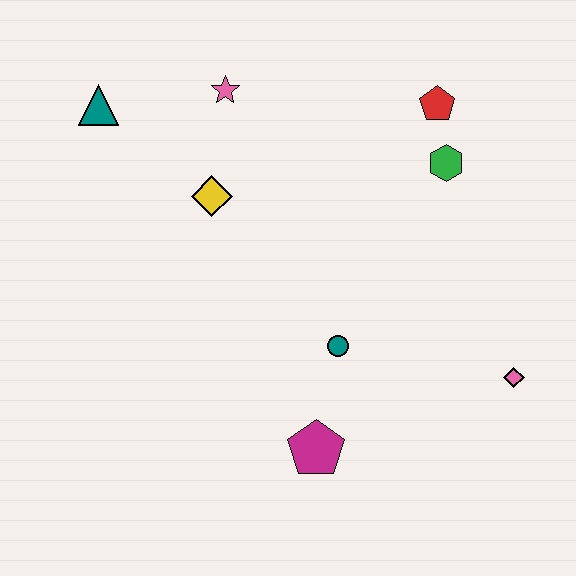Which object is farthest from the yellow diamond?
The pink diamond is farthest from the yellow diamond.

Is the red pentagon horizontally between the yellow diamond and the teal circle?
No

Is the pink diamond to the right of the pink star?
Yes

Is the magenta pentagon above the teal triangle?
No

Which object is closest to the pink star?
The yellow diamond is closest to the pink star.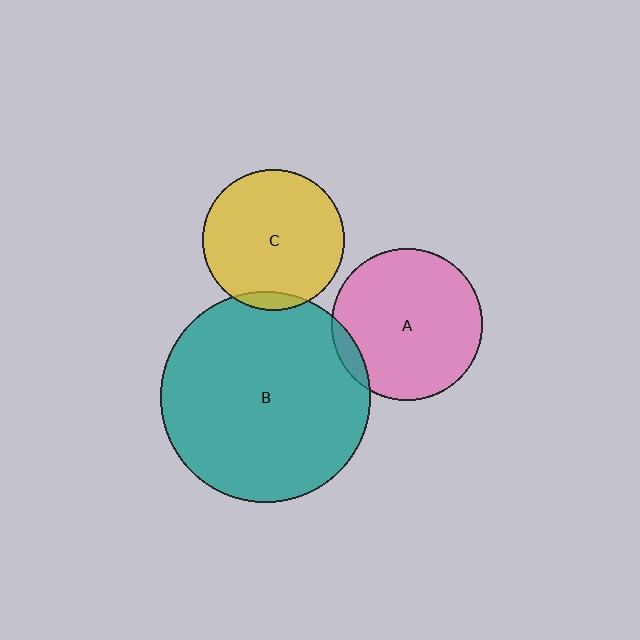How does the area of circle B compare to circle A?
Approximately 1.9 times.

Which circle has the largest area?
Circle B (teal).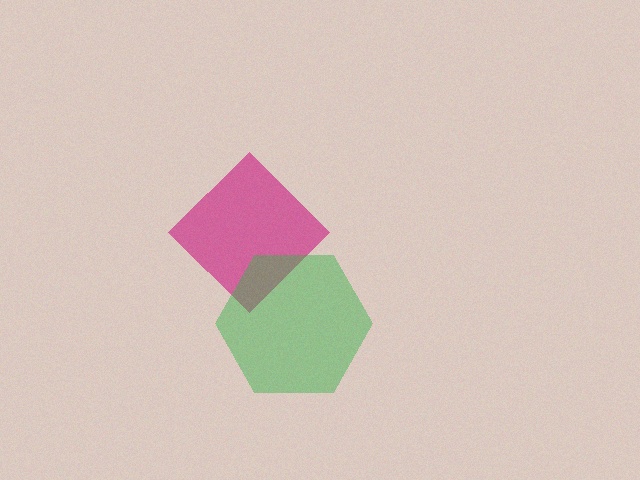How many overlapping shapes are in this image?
There are 2 overlapping shapes in the image.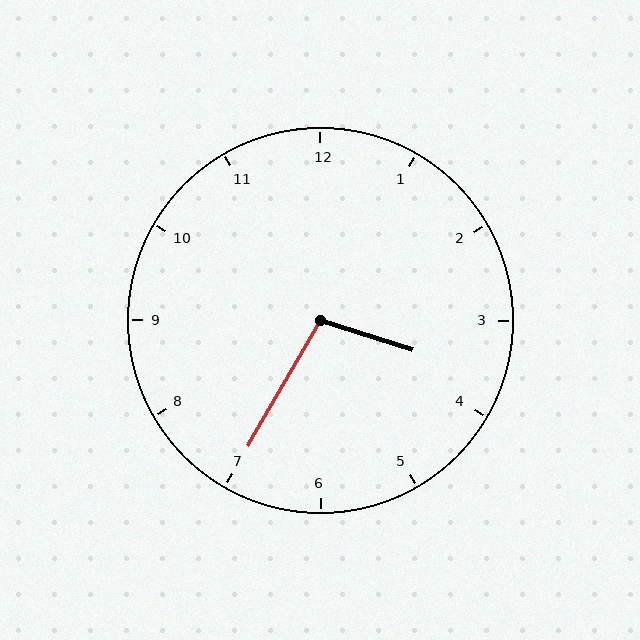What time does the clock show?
3:35.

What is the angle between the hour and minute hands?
Approximately 102 degrees.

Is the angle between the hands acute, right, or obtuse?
It is obtuse.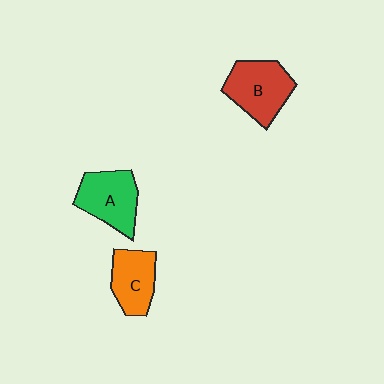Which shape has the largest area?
Shape B (red).